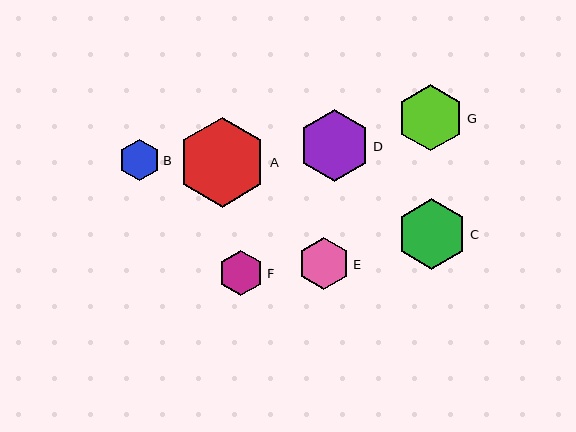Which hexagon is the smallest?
Hexagon B is the smallest with a size of approximately 42 pixels.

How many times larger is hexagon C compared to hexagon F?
Hexagon C is approximately 1.6 times the size of hexagon F.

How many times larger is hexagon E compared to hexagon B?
Hexagon E is approximately 1.3 times the size of hexagon B.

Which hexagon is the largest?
Hexagon A is the largest with a size of approximately 90 pixels.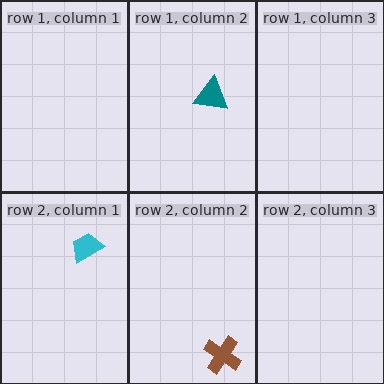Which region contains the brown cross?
The row 2, column 2 region.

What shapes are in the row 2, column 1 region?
The cyan trapezoid.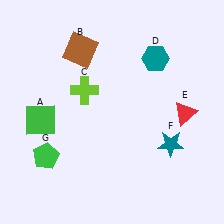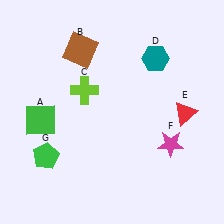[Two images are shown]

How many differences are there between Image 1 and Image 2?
There is 1 difference between the two images.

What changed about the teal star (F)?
In Image 1, F is teal. In Image 2, it changed to magenta.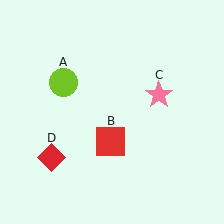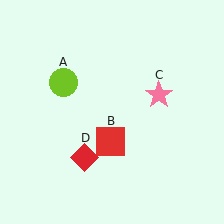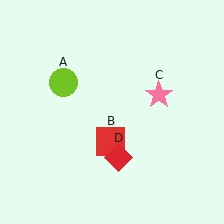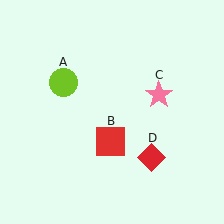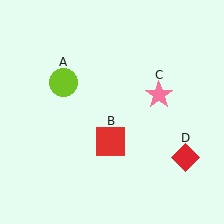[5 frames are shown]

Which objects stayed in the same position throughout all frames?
Lime circle (object A) and red square (object B) and pink star (object C) remained stationary.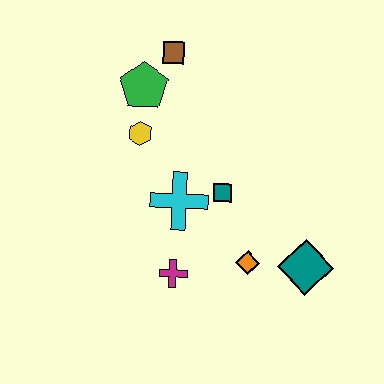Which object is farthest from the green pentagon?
The teal diamond is farthest from the green pentagon.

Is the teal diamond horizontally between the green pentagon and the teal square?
No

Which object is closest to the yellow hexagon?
The green pentagon is closest to the yellow hexagon.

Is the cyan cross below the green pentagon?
Yes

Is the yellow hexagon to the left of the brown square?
Yes